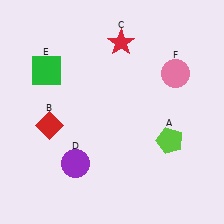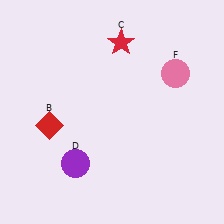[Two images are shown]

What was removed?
The green square (E), the lime pentagon (A) were removed in Image 2.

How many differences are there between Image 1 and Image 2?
There are 2 differences between the two images.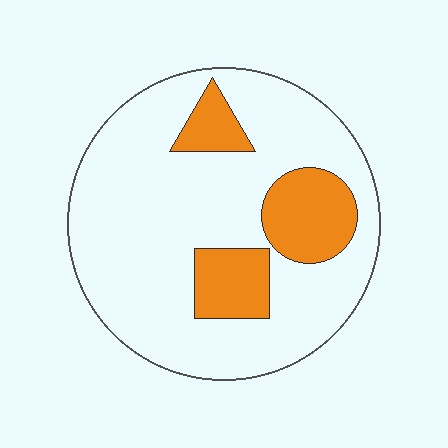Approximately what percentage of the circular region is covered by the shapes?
Approximately 20%.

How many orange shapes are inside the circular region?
3.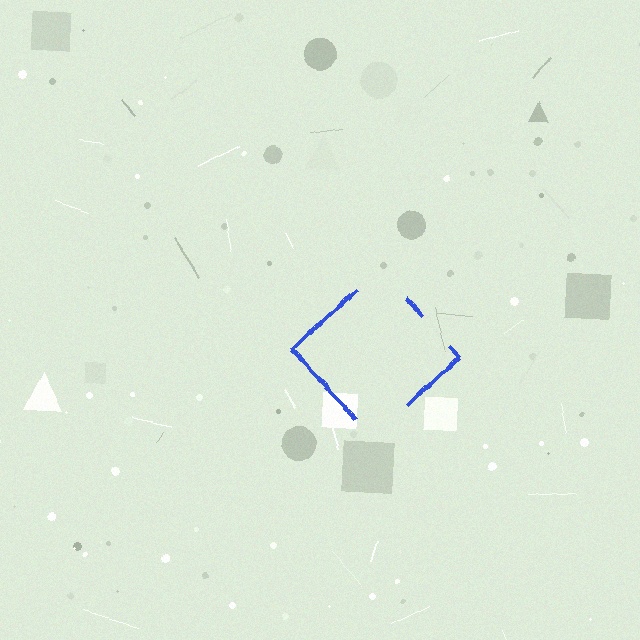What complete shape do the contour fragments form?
The contour fragments form a diamond.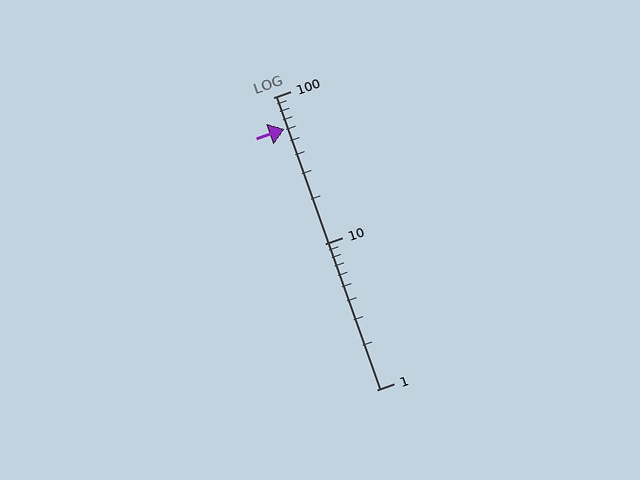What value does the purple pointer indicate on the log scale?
The pointer indicates approximately 61.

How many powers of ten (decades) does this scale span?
The scale spans 2 decades, from 1 to 100.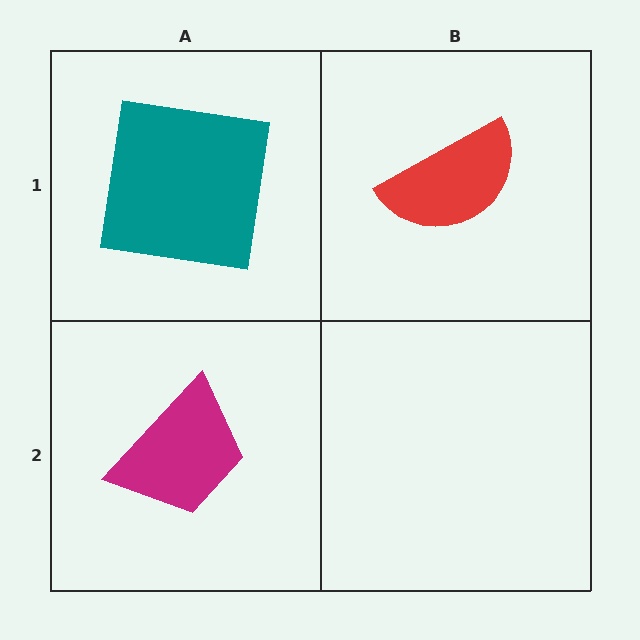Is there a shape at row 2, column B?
No, that cell is empty.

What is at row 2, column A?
A magenta trapezoid.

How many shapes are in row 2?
1 shape.